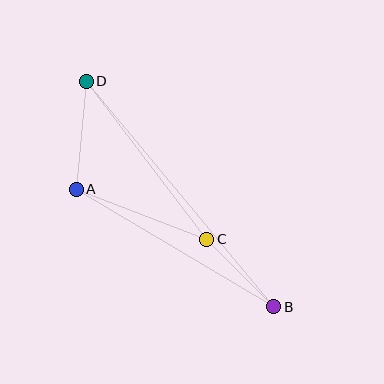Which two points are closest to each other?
Points B and C are closest to each other.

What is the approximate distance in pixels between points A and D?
The distance between A and D is approximately 108 pixels.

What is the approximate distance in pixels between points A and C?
The distance between A and C is approximately 140 pixels.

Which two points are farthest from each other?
Points B and D are farthest from each other.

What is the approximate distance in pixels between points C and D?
The distance between C and D is approximately 198 pixels.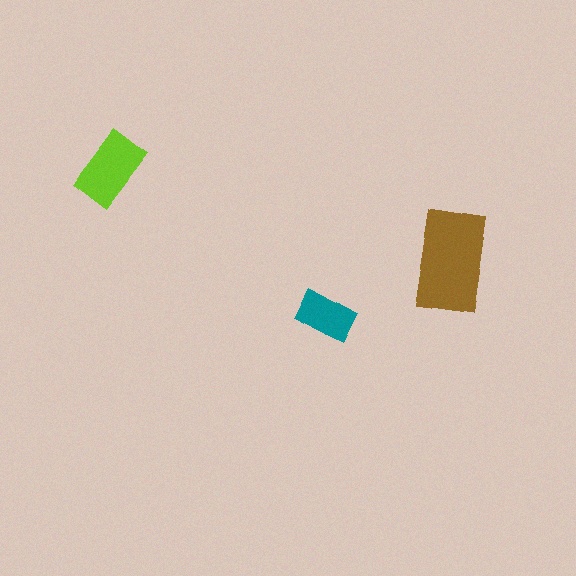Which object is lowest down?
The teal rectangle is bottommost.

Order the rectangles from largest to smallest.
the brown one, the lime one, the teal one.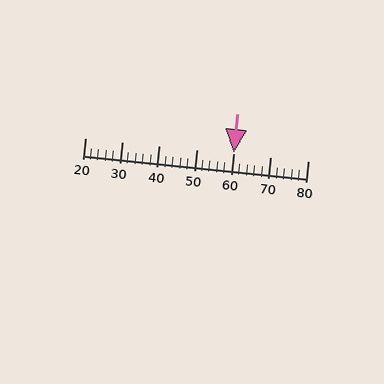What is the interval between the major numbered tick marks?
The major tick marks are spaced 10 units apart.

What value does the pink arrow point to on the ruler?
The pink arrow points to approximately 60.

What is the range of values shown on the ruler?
The ruler shows values from 20 to 80.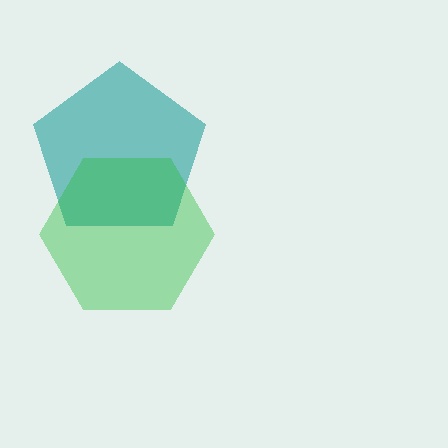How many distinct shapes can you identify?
There are 2 distinct shapes: a teal pentagon, a green hexagon.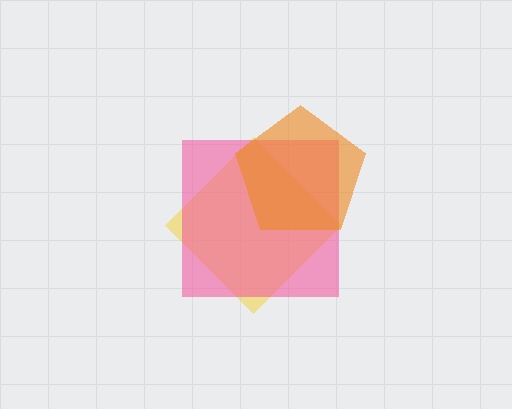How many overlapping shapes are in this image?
There are 3 overlapping shapes in the image.